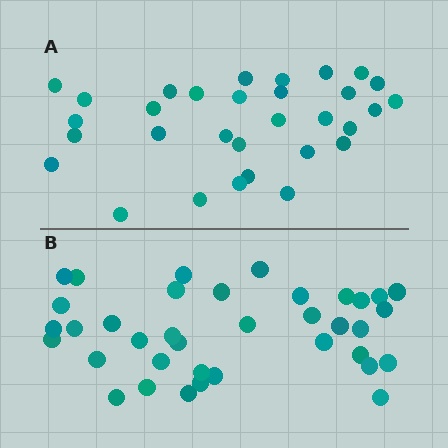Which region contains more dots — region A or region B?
Region B (the bottom region) has more dots.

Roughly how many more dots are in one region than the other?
Region B has about 6 more dots than region A.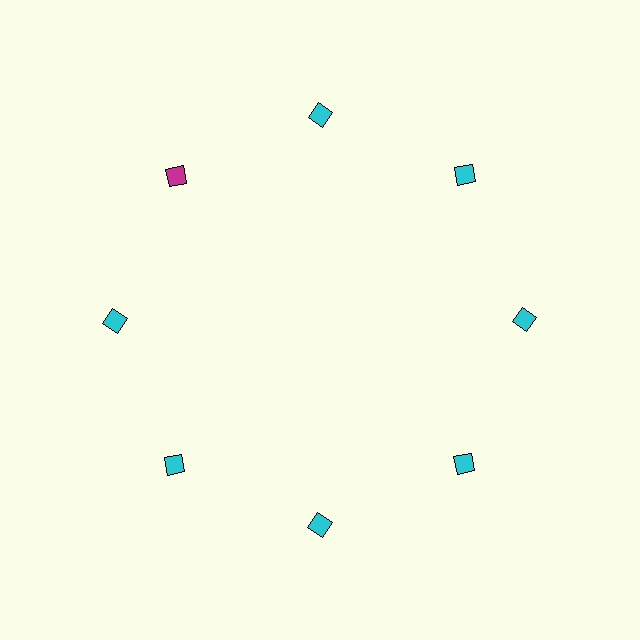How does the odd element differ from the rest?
It has a different color: magenta instead of cyan.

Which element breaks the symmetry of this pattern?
The magenta square at roughly the 10 o'clock position breaks the symmetry. All other shapes are cyan squares.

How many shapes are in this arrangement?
There are 8 shapes arranged in a ring pattern.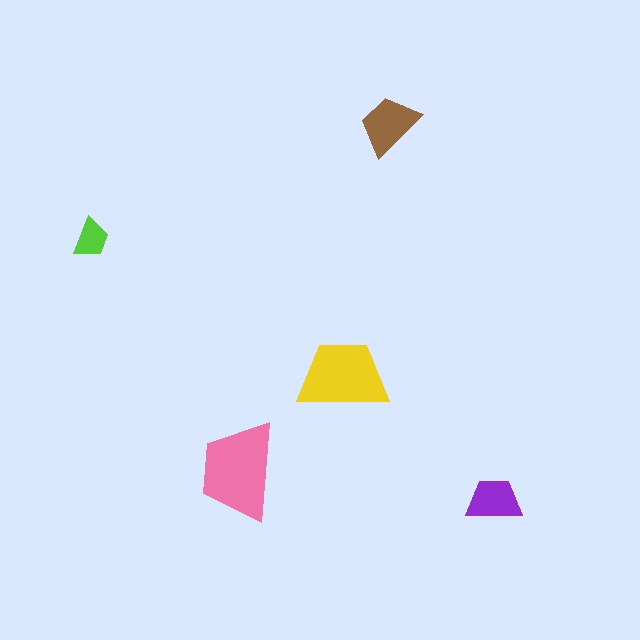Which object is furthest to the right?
The purple trapezoid is rightmost.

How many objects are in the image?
There are 5 objects in the image.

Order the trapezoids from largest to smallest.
the pink one, the yellow one, the brown one, the purple one, the lime one.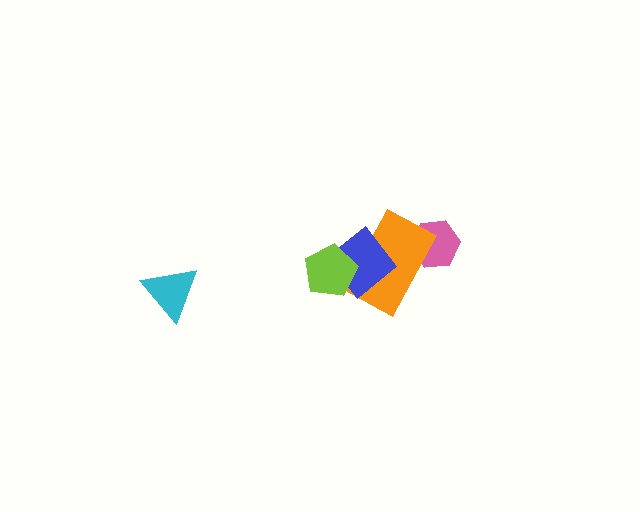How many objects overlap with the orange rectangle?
3 objects overlap with the orange rectangle.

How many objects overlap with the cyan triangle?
0 objects overlap with the cyan triangle.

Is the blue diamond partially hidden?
Yes, it is partially covered by another shape.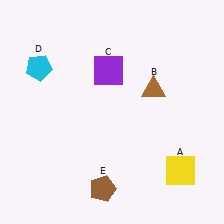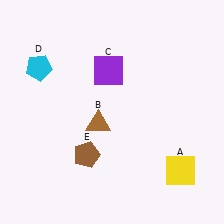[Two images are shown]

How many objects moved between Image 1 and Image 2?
2 objects moved between the two images.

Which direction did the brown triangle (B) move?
The brown triangle (B) moved left.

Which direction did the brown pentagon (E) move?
The brown pentagon (E) moved up.